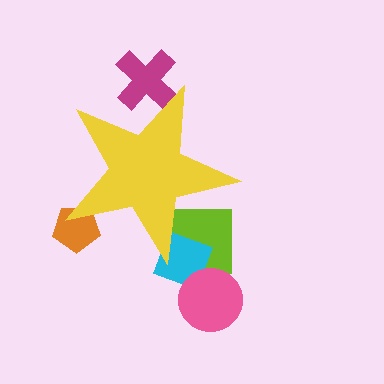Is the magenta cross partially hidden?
Yes, the magenta cross is partially hidden behind the yellow star.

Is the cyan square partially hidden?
Yes, the cyan square is partially hidden behind the yellow star.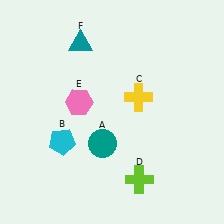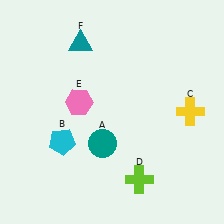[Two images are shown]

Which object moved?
The yellow cross (C) moved right.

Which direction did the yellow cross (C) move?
The yellow cross (C) moved right.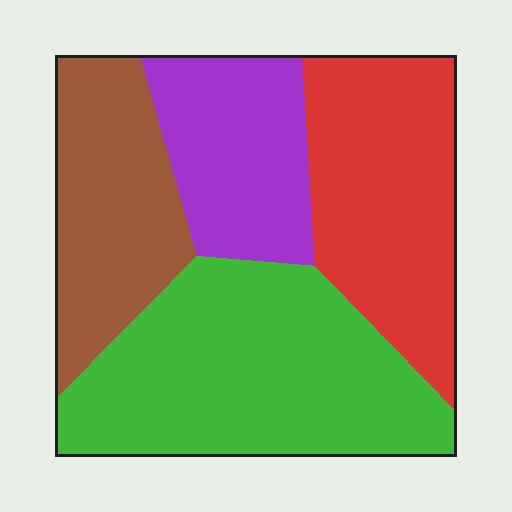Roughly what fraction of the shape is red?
Red covers around 25% of the shape.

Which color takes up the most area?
Green, at roughly 35%.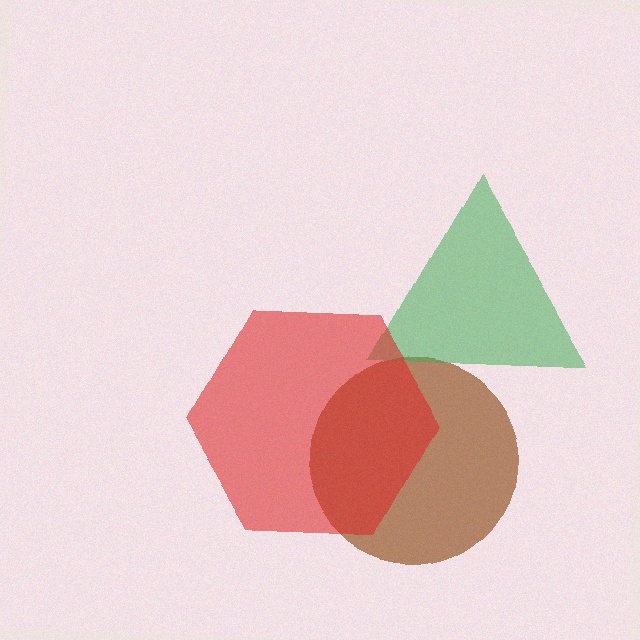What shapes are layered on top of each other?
The layered shapes are: a brown circle, a green triangle, a red hexagon.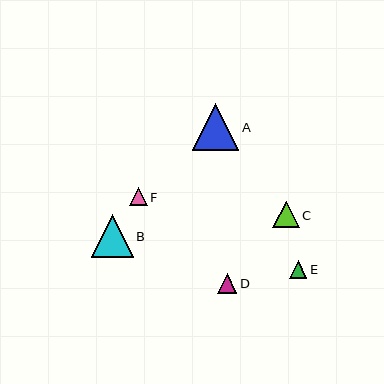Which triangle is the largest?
Triangle A is the largest with a size of approximately 46 pixels.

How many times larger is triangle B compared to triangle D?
Triangle B is approximately 2.1 times the size of triangle D.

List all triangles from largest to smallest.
From largest to smallest: A, B, C, D, F, E.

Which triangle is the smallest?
Triangle E is the smallest with a size of approximately 17 pixels.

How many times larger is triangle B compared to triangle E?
Triangle B is approximately 2.5 times the size of triangle E.